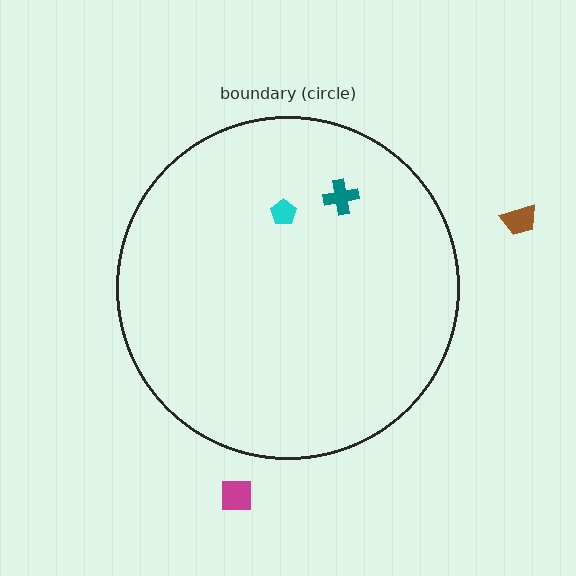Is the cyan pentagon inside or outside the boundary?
Inside.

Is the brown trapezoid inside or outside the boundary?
Outside.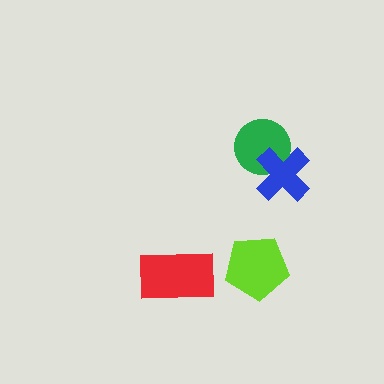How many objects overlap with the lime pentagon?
0 objects overlap with the lime pentagon.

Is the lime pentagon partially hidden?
No, no other shape covers it.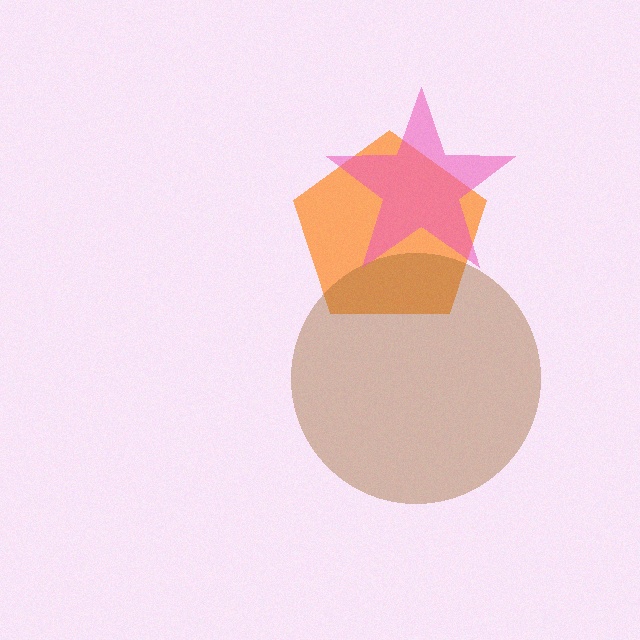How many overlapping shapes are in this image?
There are 3 overlapping shapes in the image.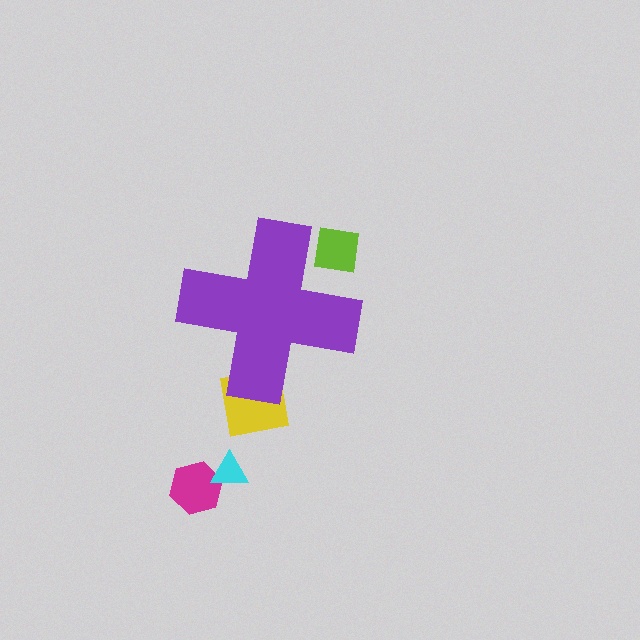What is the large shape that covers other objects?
A purple cross.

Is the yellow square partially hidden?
Yes, the yellow square is partially hidden behind the purple cross.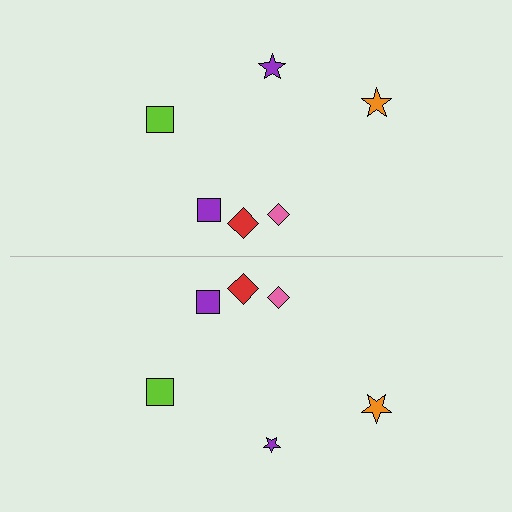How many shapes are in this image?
There are 12 shapes in this image.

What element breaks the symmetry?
The purple star on the bottom side has a different size than its mirror counterpart.